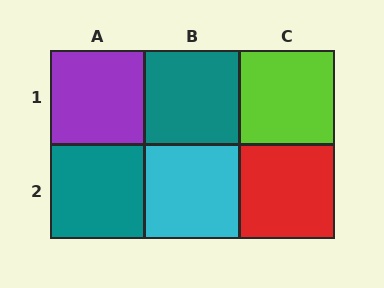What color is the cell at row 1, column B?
Teal.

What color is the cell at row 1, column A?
Purple.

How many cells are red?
1 cell is red.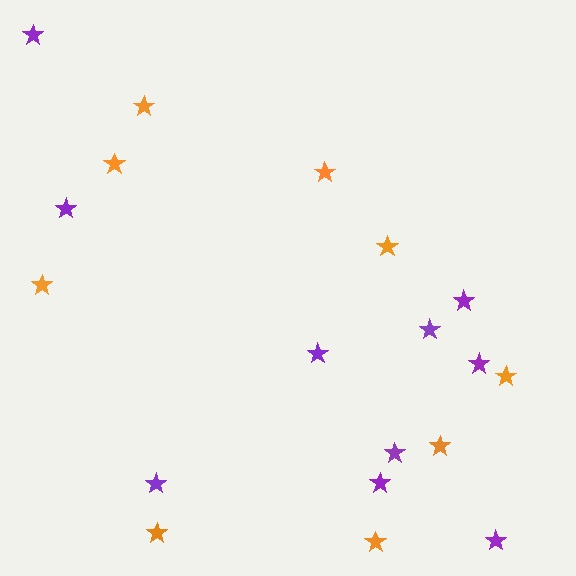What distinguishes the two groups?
There are 2 groups: one group of purple stars (10) and one group of orange stars (9).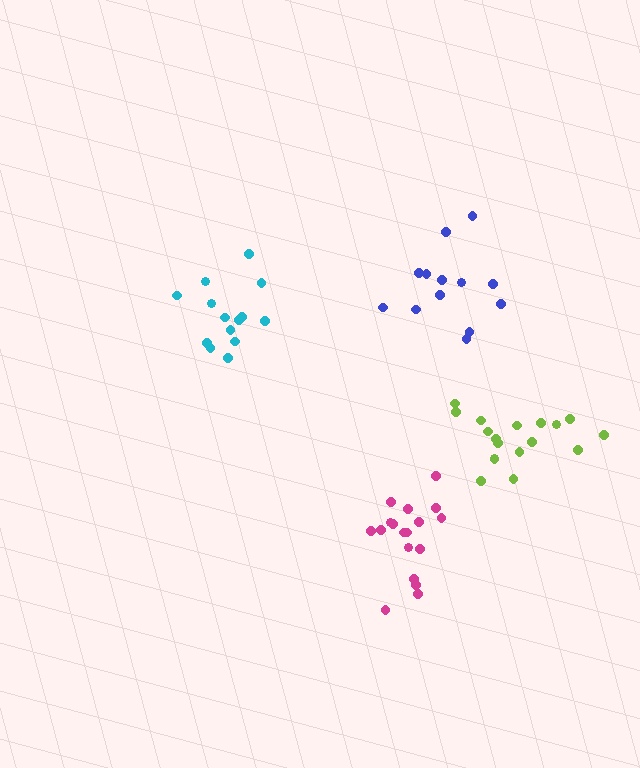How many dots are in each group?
Group 1: 18 dots, Group 2: 14 dots, Group 3: 18 dots, Group 4: 13 dots (63 total).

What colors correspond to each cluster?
The clusters are colored: lime, cyan, magenta, blue.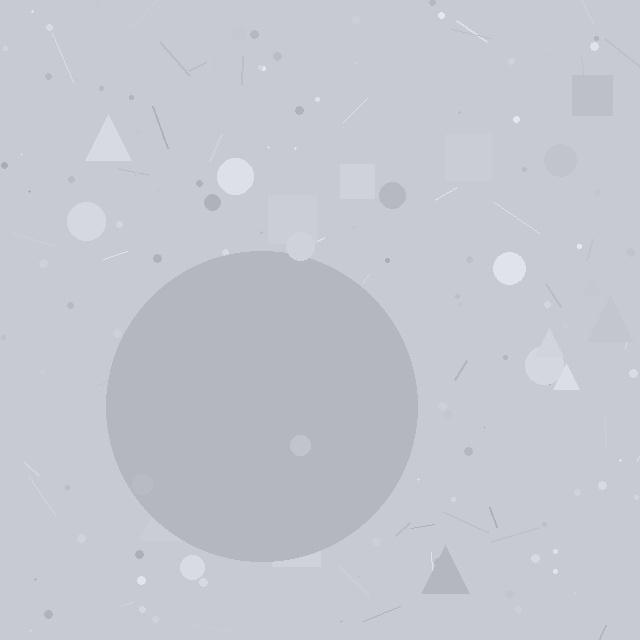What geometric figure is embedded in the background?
A circle is embedded in the background.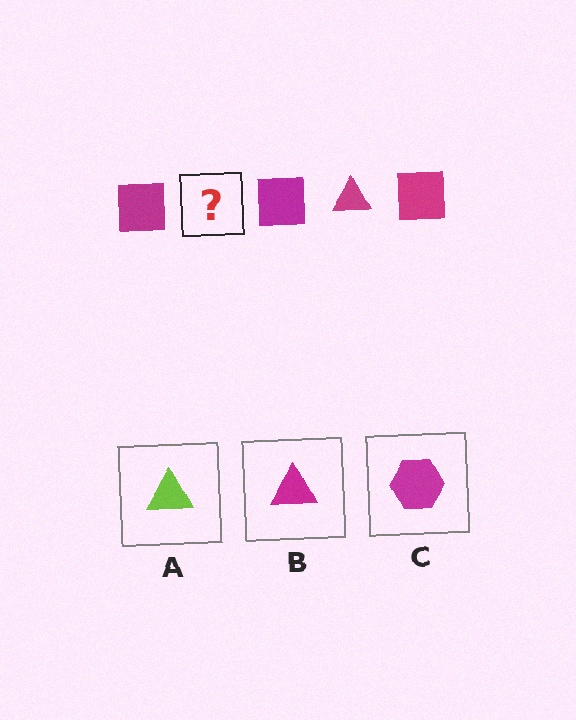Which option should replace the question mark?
Option B.